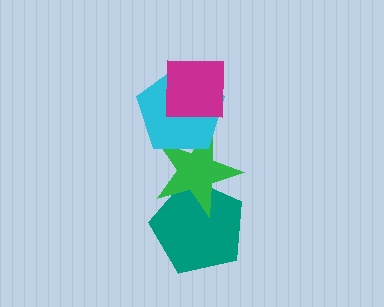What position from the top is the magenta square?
The magenta square is 1st from the top.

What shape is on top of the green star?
The cyan pentagon is on top of the green star.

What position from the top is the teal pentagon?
The teal pentagon is 4th from the top.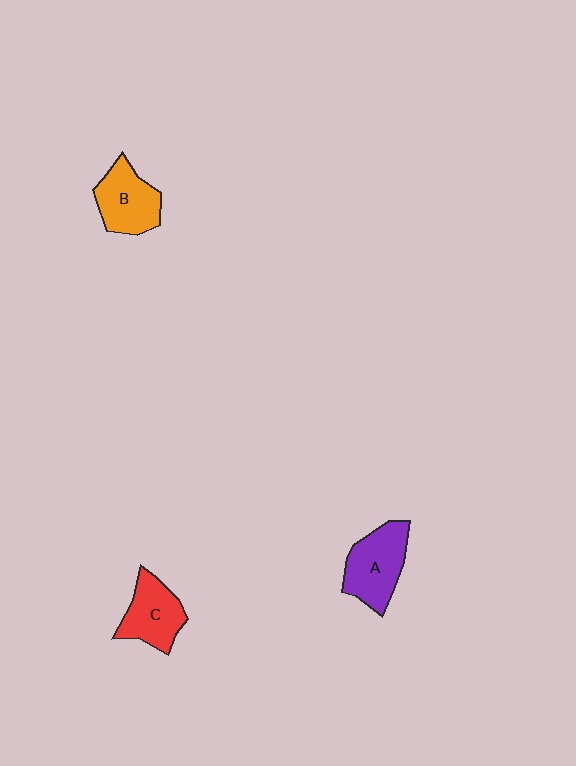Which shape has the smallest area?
Shape C (red).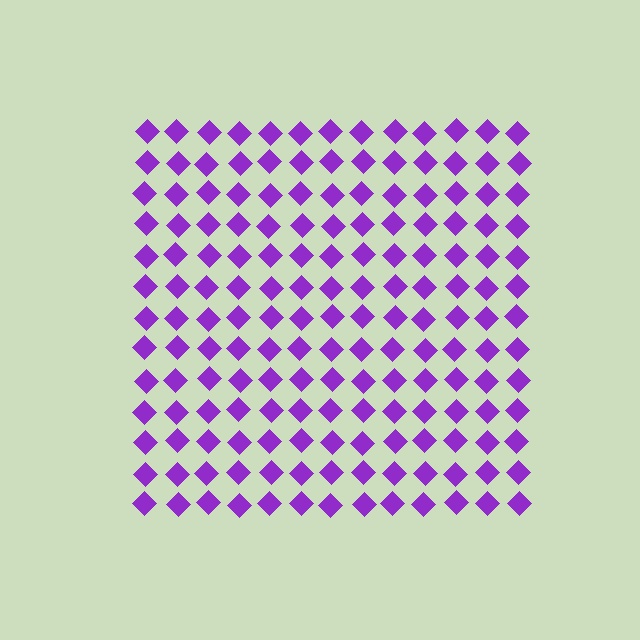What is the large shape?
The large shape is a square.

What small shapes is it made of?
It is made of small diamonds.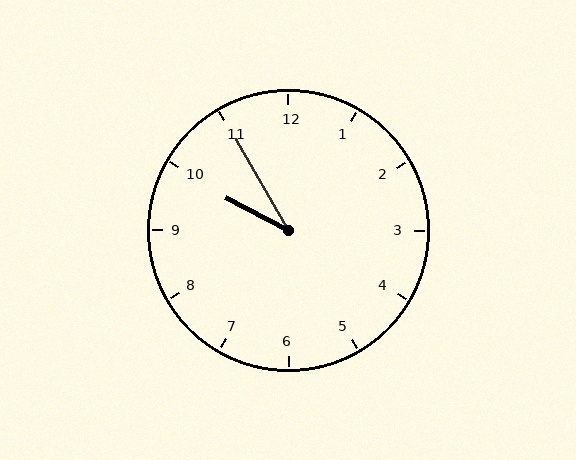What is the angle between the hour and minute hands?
Approximately 32 degrees.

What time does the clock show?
9:55.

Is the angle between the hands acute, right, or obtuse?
It is acute.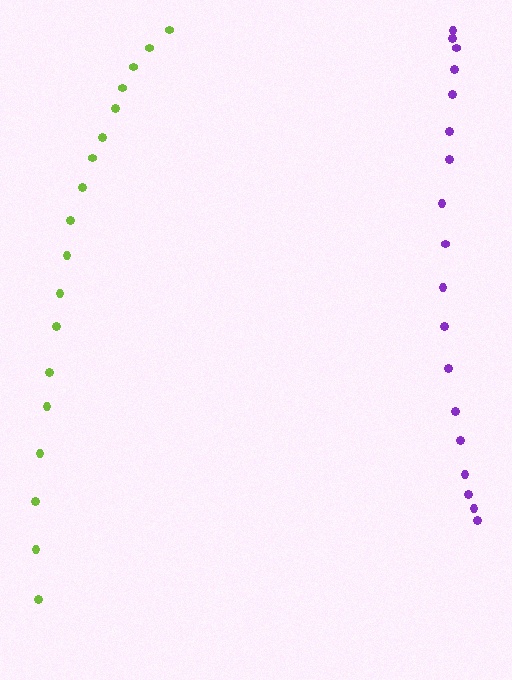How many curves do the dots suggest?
There are 2 distinct paths.